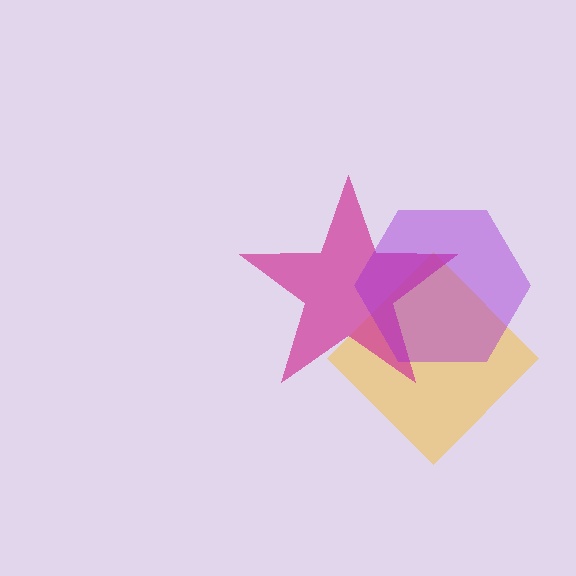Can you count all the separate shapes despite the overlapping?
Yes, there are 3 separate shapes.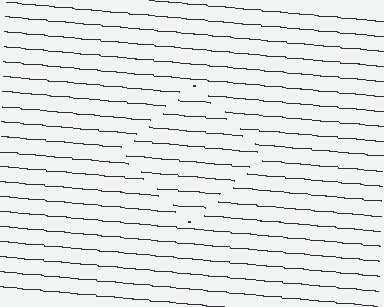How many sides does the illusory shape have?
4 sides — the line-ends trace a square.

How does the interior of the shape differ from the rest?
The interior of the shape contains the same grating, shifted by half a period — the contour is defined by the phase discontinuity where line-ends from the inner and outer gratings abut.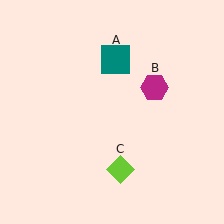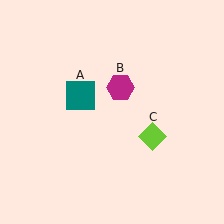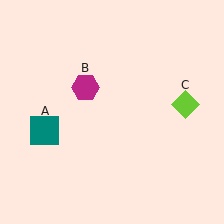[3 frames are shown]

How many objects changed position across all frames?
3 objects changed position: teal square (object A), magenta hexagon (object B), lime diamond (object C).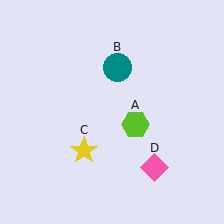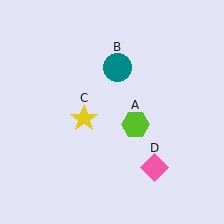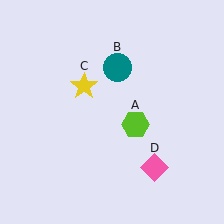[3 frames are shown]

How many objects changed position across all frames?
1 object changed position: yellow star (object C).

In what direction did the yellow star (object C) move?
The yellow star (object C) moved up.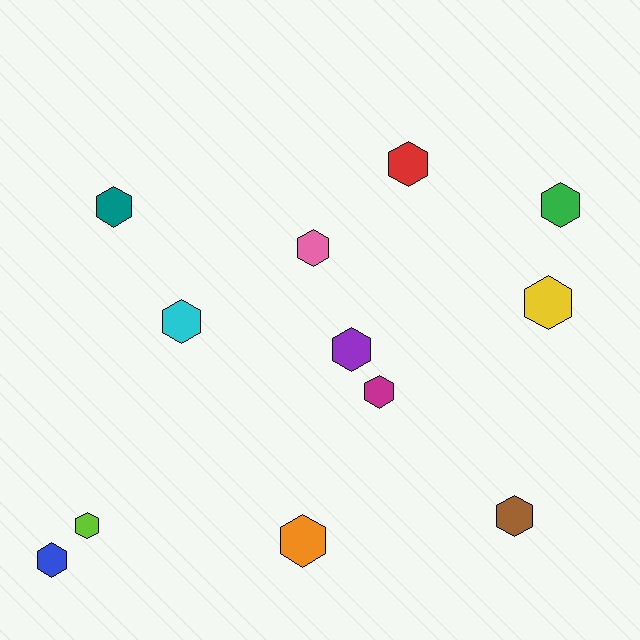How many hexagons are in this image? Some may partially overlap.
There are 12 hexagons.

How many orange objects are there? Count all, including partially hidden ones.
There is 1 orange object.